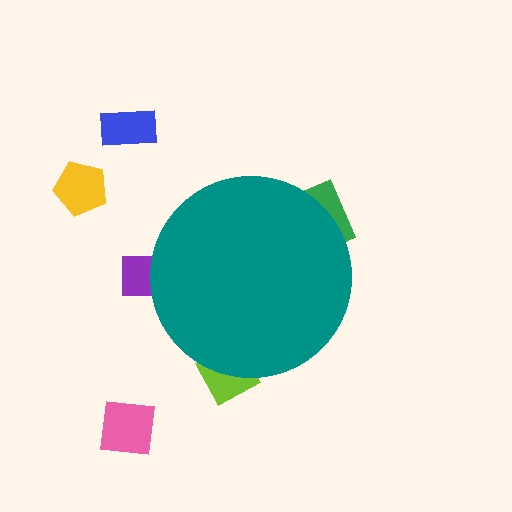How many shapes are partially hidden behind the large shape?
3 shapes are partially hidden.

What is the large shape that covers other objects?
A teal circle.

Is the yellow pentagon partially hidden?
No, the yellow pentagon is fully visible.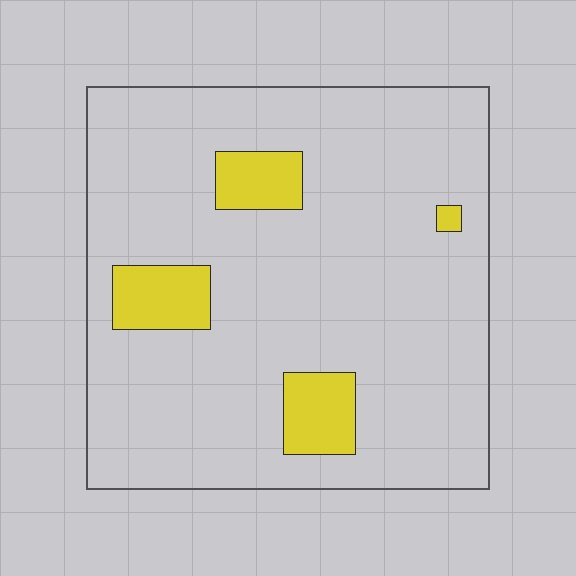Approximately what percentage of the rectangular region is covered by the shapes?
Approximately 10%.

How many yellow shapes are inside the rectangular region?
4.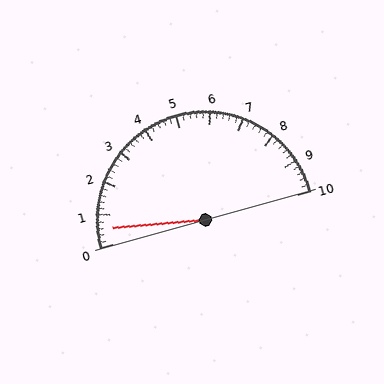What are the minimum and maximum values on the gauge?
The gauge ranges from 0 to 10.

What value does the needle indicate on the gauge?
The needle indicates approximately 0.6.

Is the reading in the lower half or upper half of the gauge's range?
The reading is in the lower half of the range (0 to 10).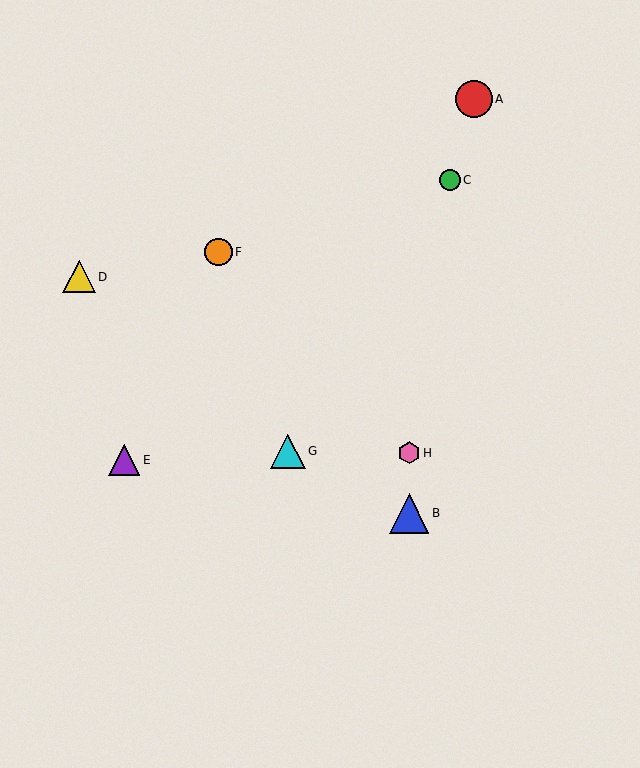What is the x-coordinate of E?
Object E is at x≈124.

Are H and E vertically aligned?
No, H is at x≈409 and E is at x≈124.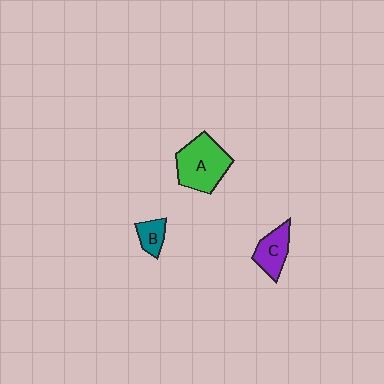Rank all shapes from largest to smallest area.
From largest to smallest: A (green), C (purple), B (teal).